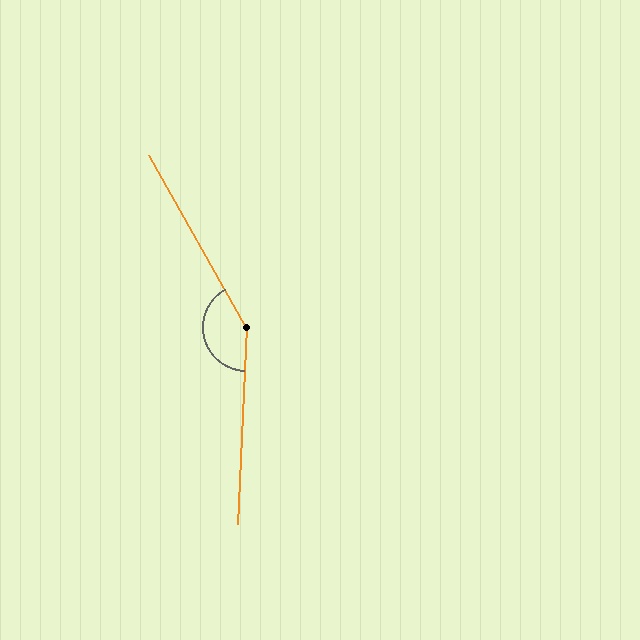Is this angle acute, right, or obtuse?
It is obtuse.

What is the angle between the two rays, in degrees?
Approximately 148 degrees.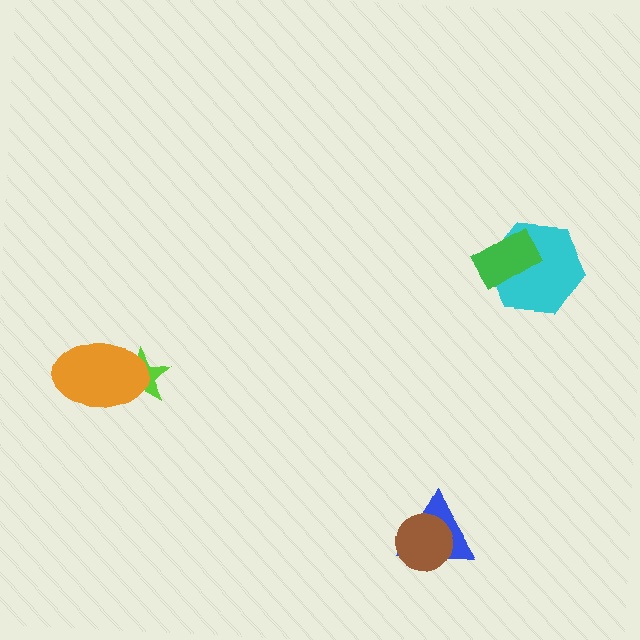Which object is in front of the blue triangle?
The brown circle is in front of the blue triangle.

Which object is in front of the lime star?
The orange ellipse is in front of the lime star.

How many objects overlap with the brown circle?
1 object overlaps with the brown circle.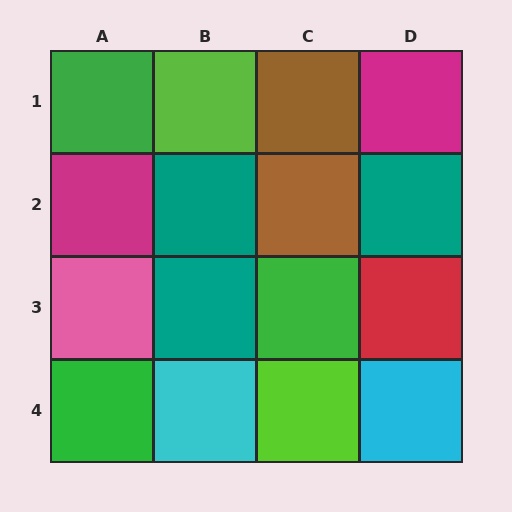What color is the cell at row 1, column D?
Magenta.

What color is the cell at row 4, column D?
Cyan.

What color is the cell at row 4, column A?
Green.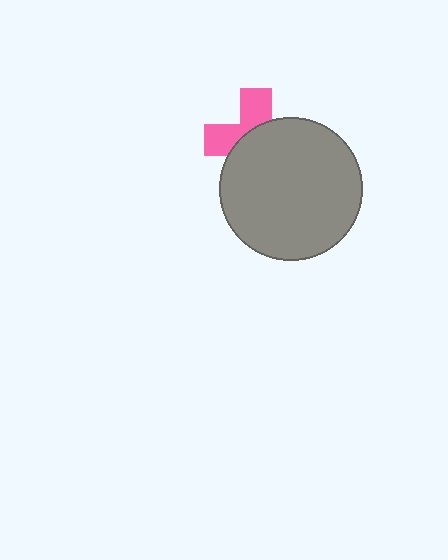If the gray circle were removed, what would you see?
You would see the complete pink cross.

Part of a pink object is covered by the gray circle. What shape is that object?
It is a cross.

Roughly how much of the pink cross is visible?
A small part of it is visible (roughly 41%).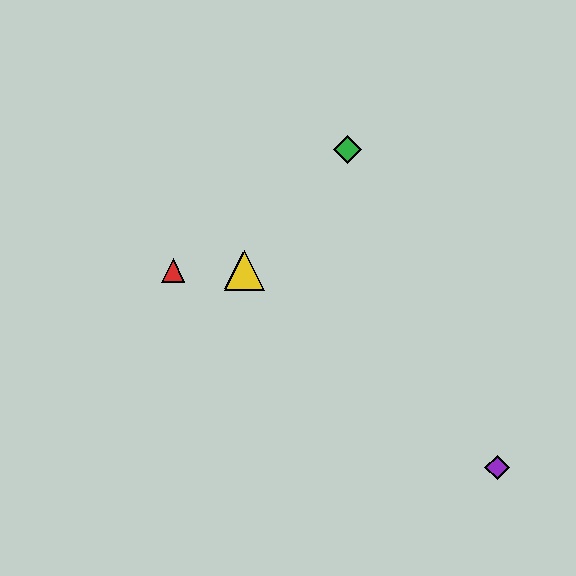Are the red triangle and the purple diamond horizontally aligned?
No, the red triangle is at y≈270 and the purple diamond is at y≈468.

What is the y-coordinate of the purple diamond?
The purple diamond is at y≈468.